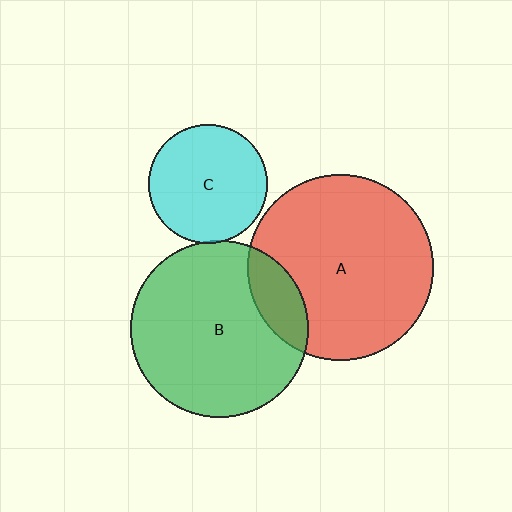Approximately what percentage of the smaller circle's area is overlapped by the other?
Approximately 15%.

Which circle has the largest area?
Circle A (red).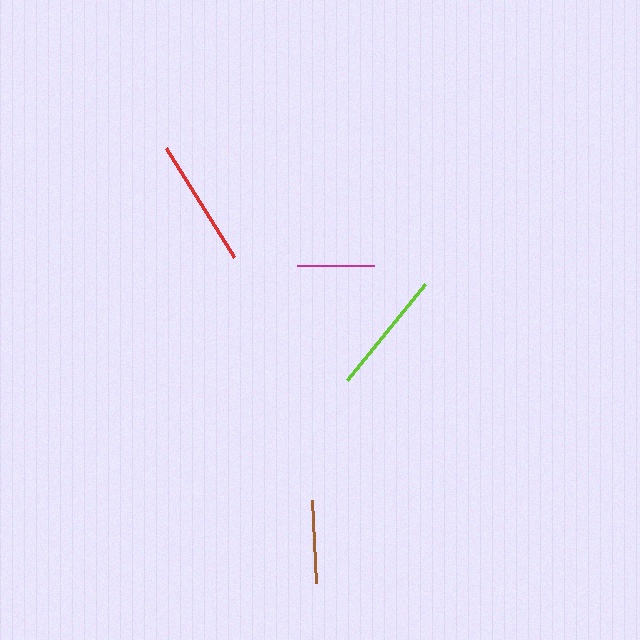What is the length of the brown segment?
The brown segment is approximately 83 pixels long.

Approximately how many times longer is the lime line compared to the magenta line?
The lime line is approximately 1.6 times the length of the magenta line.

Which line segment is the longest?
The red line is the longest at approximately 128 pixels.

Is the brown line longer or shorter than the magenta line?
The brown line is longer than the magenta line.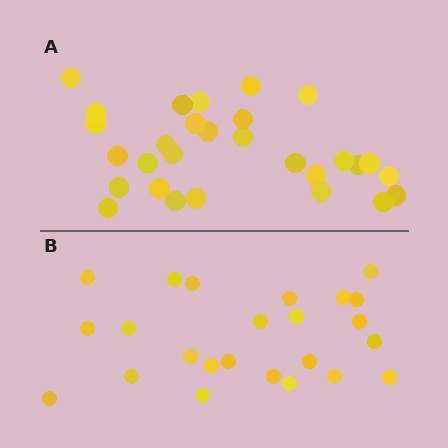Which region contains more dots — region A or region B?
Region A (the top region) has more dots.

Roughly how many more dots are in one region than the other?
Region A has about 5 more dots than region B.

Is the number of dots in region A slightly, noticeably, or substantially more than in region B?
Region A has only slightly more — the two regions are fairly close. The ratio is roughly 1.2 to 1.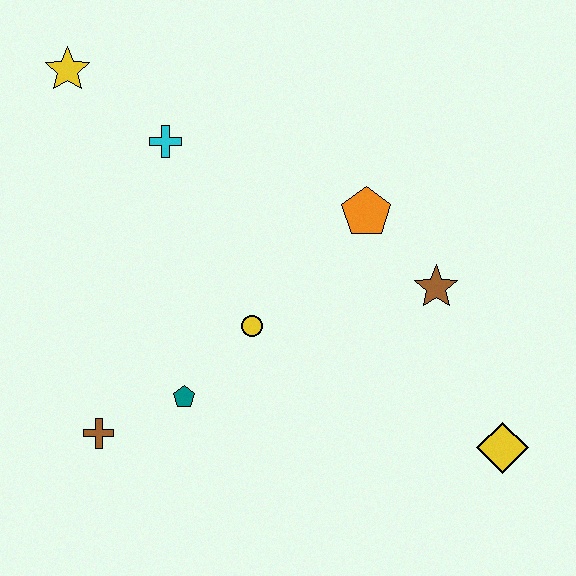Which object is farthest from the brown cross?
The yellow diamond is farthest from the brown cross.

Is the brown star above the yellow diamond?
Yes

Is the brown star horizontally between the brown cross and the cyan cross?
No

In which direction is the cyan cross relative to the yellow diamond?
The cyan cross is to the left of the yellow diamond.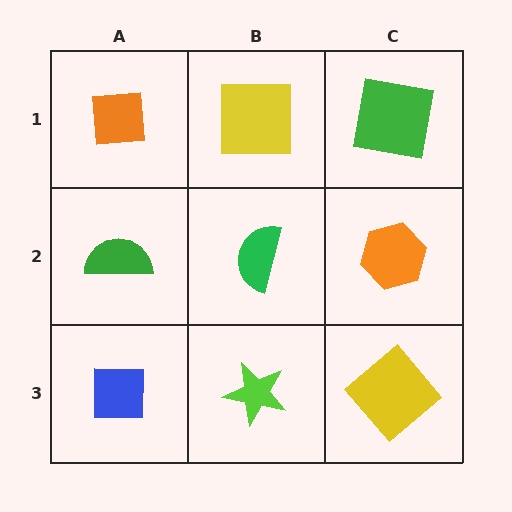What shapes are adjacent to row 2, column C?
A green square (row 1, column C), a yellow diamond (row 3, column C), a green semicircle (row 2, column B).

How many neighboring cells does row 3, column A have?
2.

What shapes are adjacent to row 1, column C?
An orange hexagon (row 2, column C), a yellow square (row 1, column B).